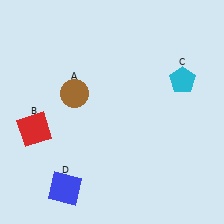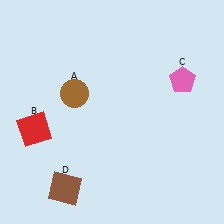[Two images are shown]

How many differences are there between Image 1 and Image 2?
There are 2 differences between the two images.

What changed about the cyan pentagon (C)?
In Image 1, C is cyan. In Image 2, it changed to pink.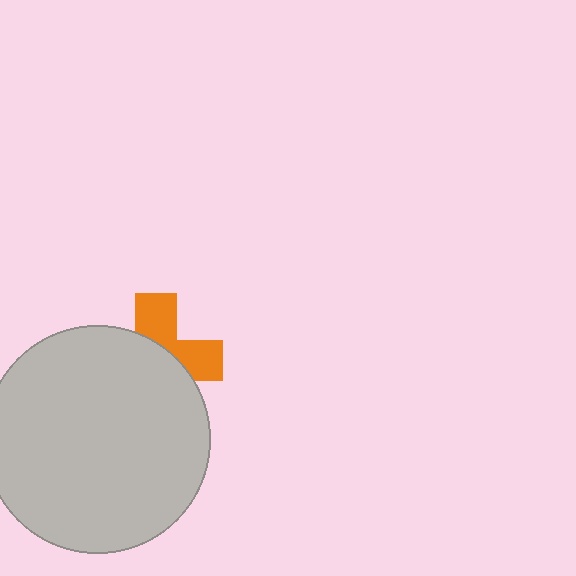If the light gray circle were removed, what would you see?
You would see the complete orange cross.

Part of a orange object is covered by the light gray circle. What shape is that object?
It is a cross.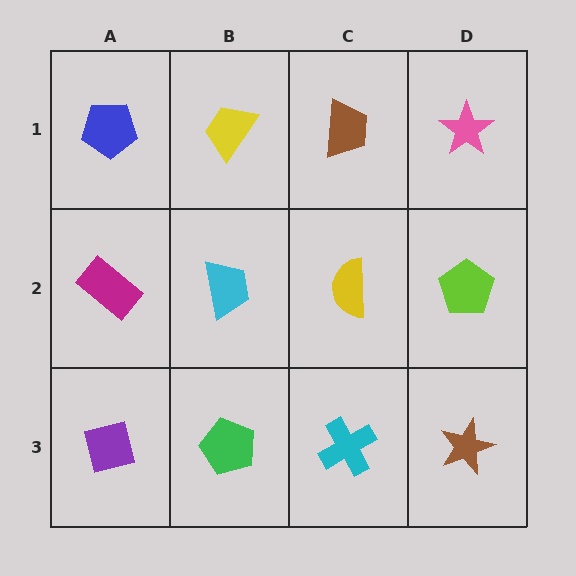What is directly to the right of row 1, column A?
A yellow trapezoid.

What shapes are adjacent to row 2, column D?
A pink star (row 1, column D), a brown star (row 3, column D), a yellow semicircle (row 2, column C).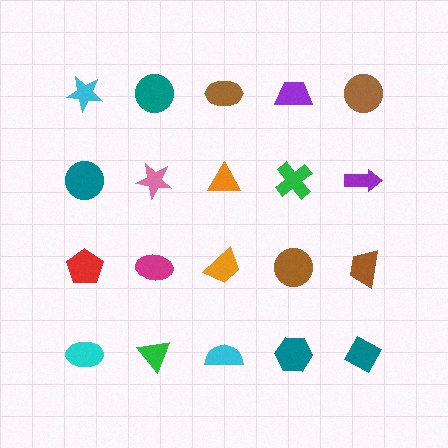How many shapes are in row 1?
5 shapes.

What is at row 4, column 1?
A cyan ellipse.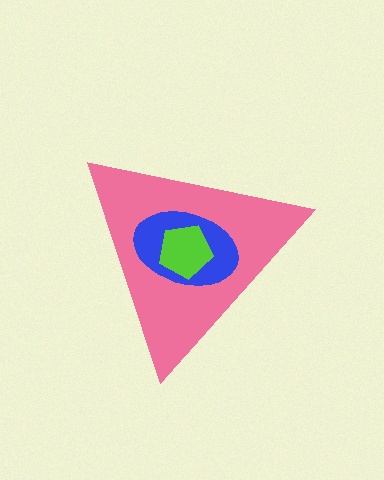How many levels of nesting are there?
3.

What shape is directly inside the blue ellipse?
The lime pentagon.